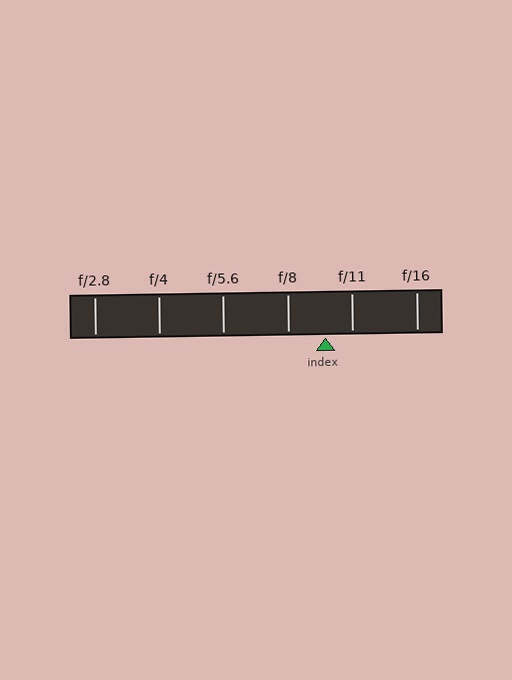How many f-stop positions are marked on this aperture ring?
There are 6 f-stop positions marked.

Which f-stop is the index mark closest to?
The index mark is closest to f/11.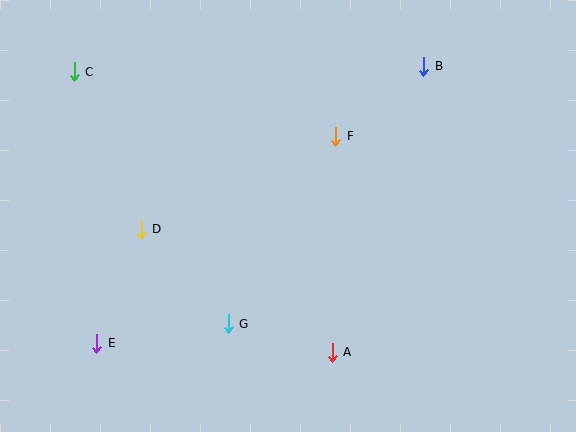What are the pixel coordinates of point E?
Point E is at (97, 343).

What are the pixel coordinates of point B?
Point B is at (424, 66).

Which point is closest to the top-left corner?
Point C is closest to the top-left corner.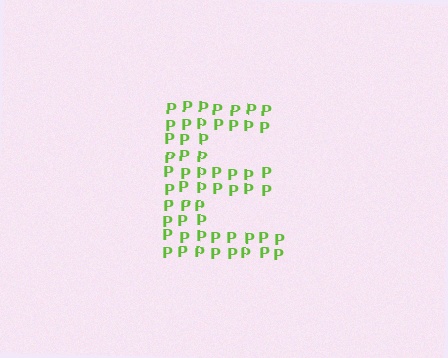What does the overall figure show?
The overall figure shows the letter E.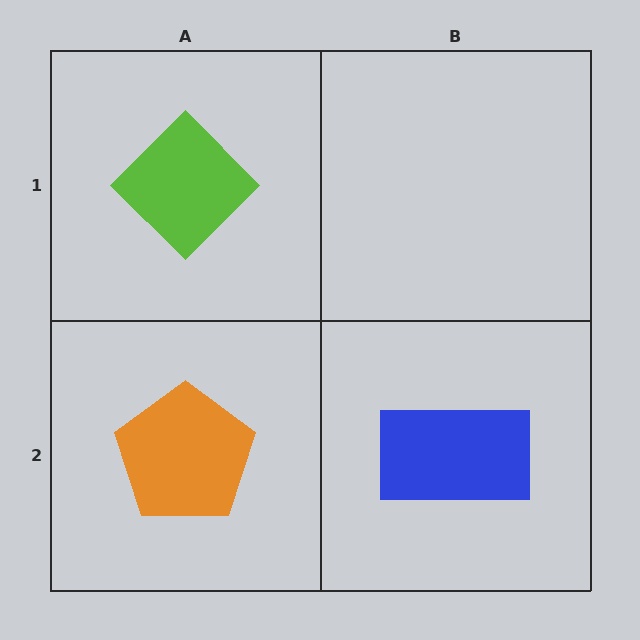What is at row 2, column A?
An orange pentagon.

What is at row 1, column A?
A lime diamond.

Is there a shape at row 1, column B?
No, that cell is empty.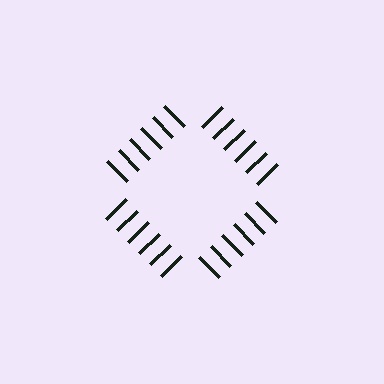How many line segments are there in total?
24 — 6 along each of the 4 edges.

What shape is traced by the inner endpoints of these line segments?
An illusory square — the line segments terminate on its edges but no continuous stroke is drawn.